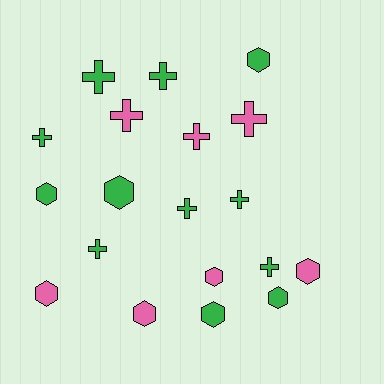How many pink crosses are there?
There are 3 pink crosses.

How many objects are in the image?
There are 19 objects.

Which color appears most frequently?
Green, with 12 objects.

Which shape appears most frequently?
Cross, with 10 objects.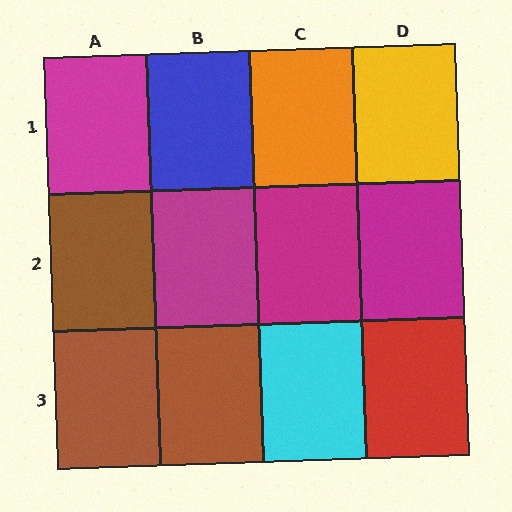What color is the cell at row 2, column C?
Magenta.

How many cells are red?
1 cell is red.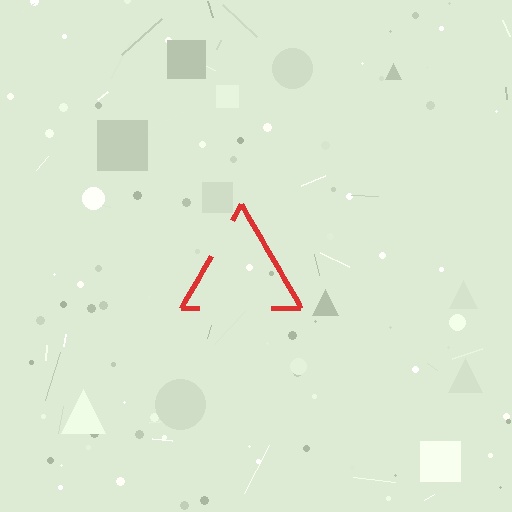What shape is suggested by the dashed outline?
The dashed outline suggests a triangle.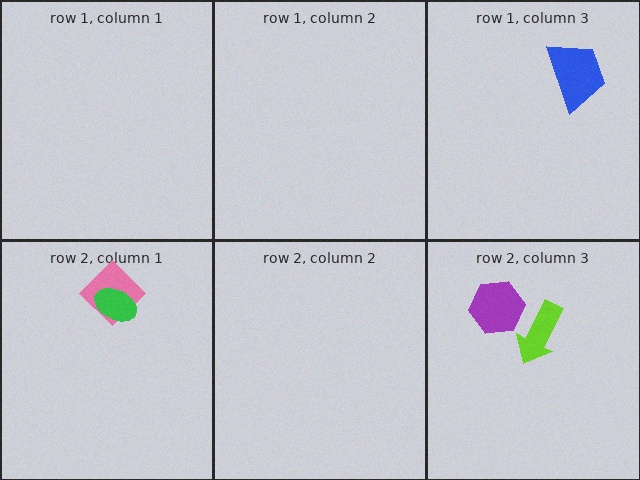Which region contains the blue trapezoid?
The row 1, column 3 region.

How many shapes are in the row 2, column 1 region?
2.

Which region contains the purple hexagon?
The row 2, column 3 region.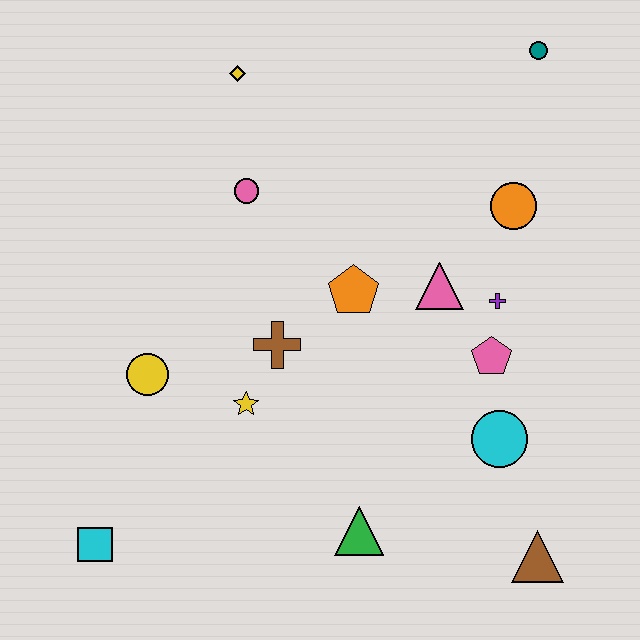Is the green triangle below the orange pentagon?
Yes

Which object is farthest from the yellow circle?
The teal circle is farthest from the yellow circle.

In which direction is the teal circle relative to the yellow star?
The teal circle is above the yellow star.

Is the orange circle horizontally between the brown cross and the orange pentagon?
No